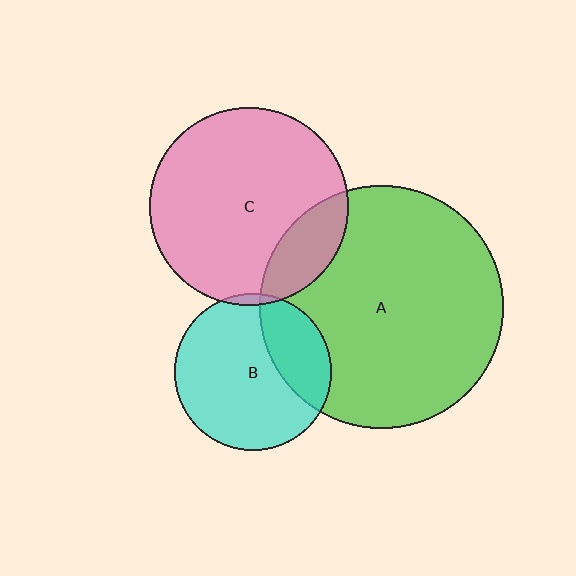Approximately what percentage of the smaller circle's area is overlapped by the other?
Approximately 15%.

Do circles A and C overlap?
Yes.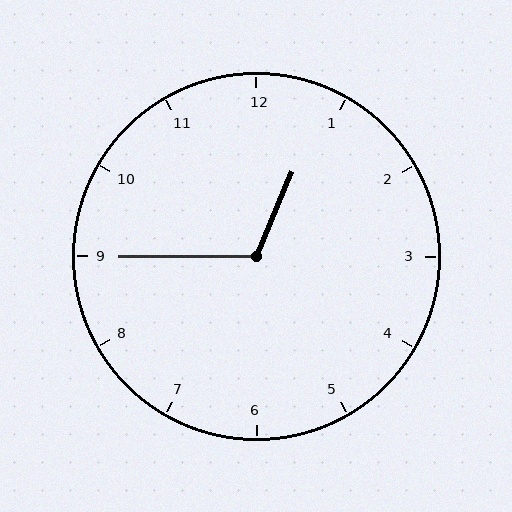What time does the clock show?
12:45.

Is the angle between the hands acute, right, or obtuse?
It is obtuse.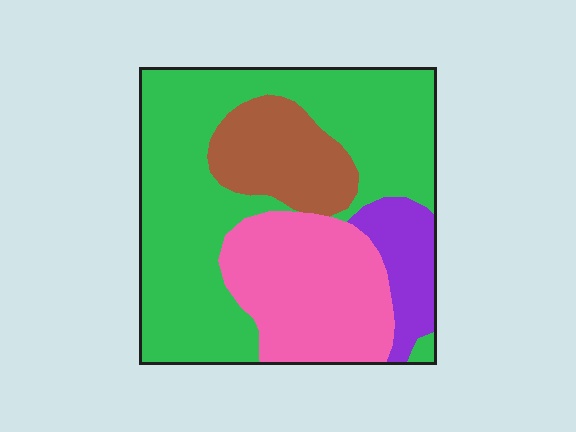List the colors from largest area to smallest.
From largest to smallest: green, pink, brown, purple.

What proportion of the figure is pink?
Pink covers 25% of the figure.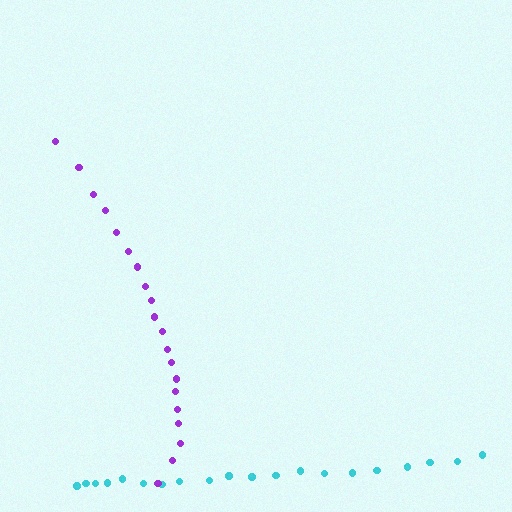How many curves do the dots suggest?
There are 2 distinct paths.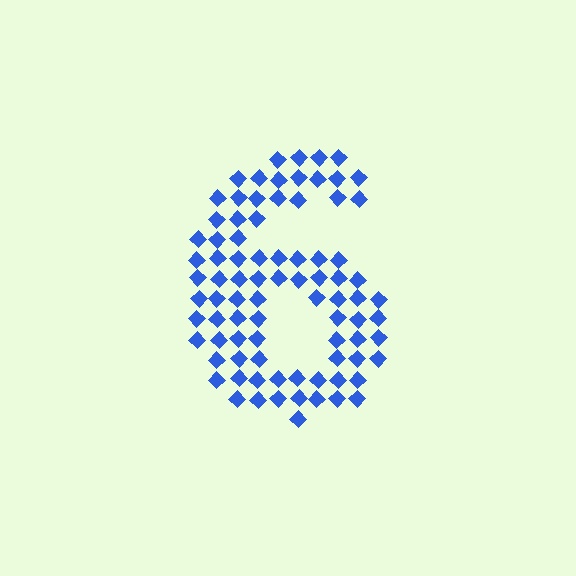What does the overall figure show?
The overall figure shows the digit 6.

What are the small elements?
The small elements are diamonds.